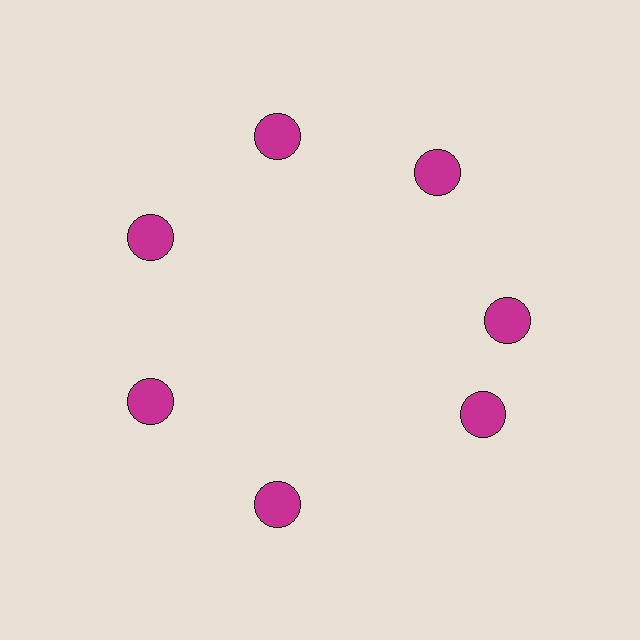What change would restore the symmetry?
The symmetry would be restored by rotating it back into even spacing with its neighbors so that all 7 circles sit at equal angles and equal distance from the center.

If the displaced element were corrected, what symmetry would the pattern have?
It would have 7-fold rotational symmetry — the pattern would map onto itself every 51 degrees.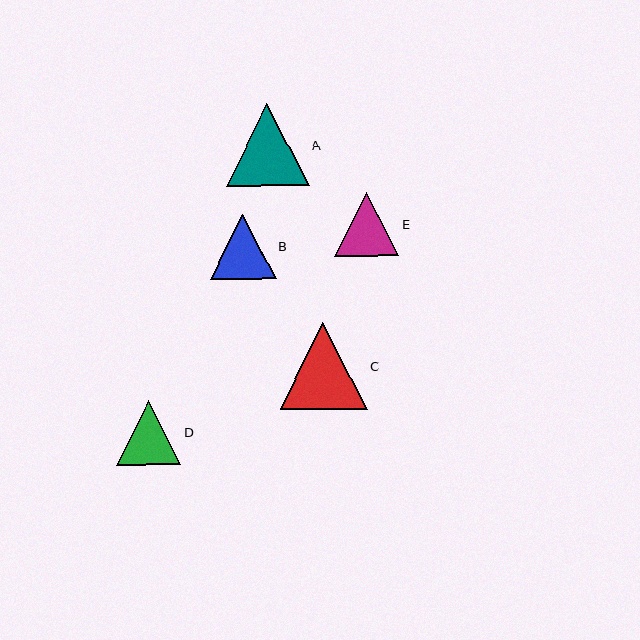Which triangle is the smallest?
Triangle D is the smallest with a size of approximately 64 pixels.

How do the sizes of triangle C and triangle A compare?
Triangle C and triangle A are approximately the same size.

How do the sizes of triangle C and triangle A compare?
Triangle C and triangle A are approximately the same size.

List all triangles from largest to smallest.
From largest to smallest: C, A, B, E, D.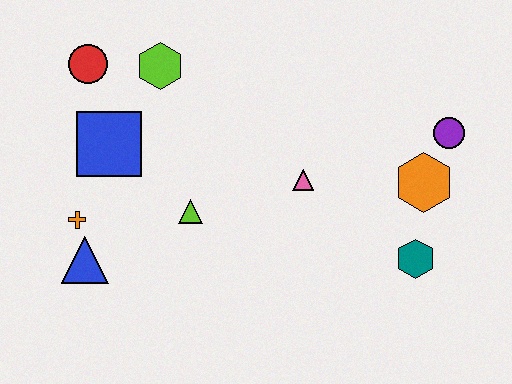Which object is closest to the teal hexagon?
The orange hexagon is closest to the teal hexagon.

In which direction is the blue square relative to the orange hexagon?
The blue square is to the left of the orange hexagon.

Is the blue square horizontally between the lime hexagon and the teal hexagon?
No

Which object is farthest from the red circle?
The teal hexagon is farthest from the red circle.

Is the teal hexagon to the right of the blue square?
Yes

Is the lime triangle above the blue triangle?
Yes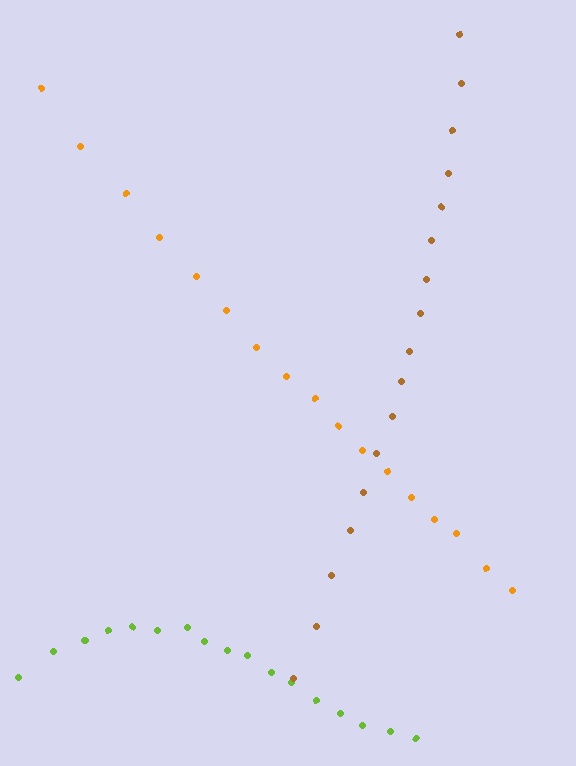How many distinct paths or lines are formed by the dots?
There are 3 distinct paths.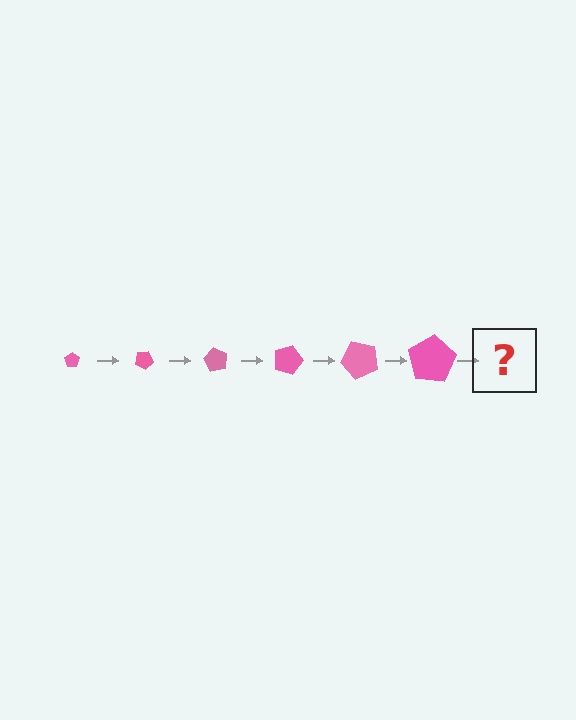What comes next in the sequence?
The next element should be a pentagon, larger than the previous one and rotated 180 degrees from the start.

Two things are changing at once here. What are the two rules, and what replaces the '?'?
The two rules are that the pentagon grows larger each step and it rotates 30 degrees each step. The '?' should be a pentagon, larger than the previous one and rotated 180 degrees from the start.